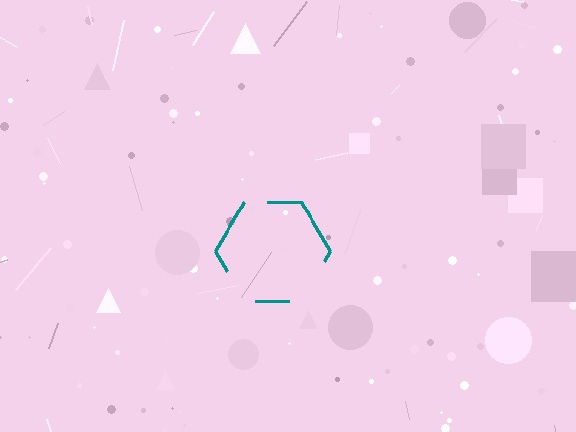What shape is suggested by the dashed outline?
The dashed outline suggests a hexagon.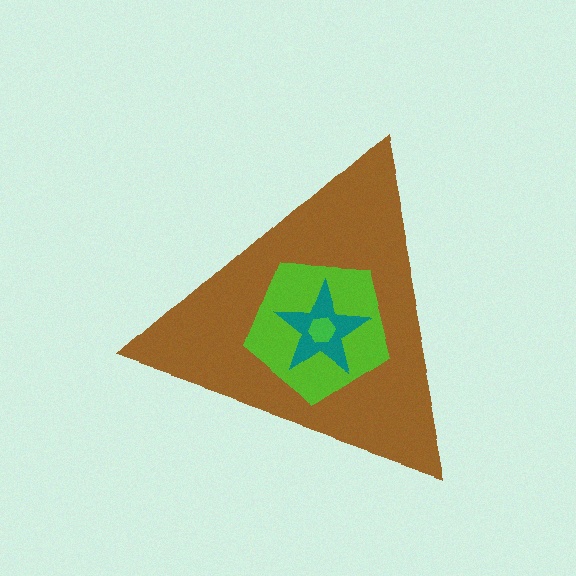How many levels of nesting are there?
4.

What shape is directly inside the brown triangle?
The lime pentagon.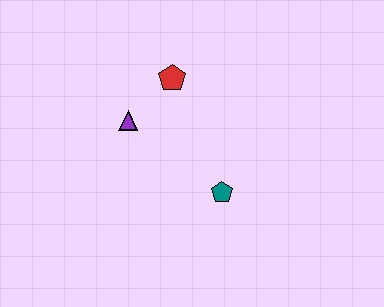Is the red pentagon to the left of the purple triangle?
No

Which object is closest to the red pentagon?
The purple triangle is closest to the red pentagon.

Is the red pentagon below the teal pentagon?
No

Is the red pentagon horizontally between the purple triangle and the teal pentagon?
Yes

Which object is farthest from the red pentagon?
The teal pentagon is farthest from the red pentagon.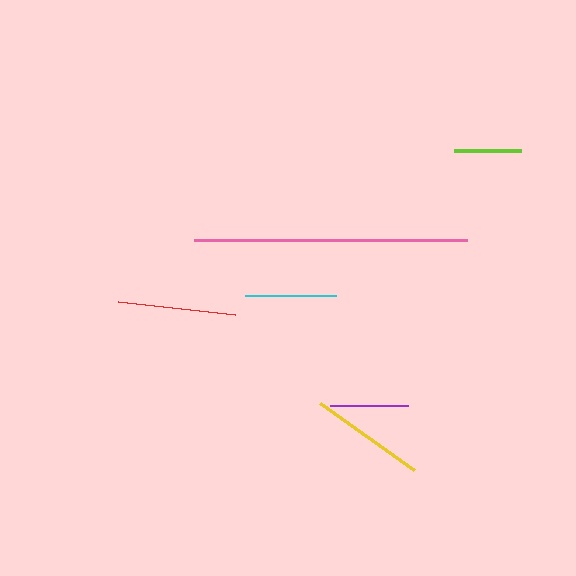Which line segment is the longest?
The pink line is the longest at approximately 273 pixels.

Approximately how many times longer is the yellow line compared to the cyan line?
The yellow line is approximately 1.3 times the length of the cyan line.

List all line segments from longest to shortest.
From longest to shortest: pink, red, yellow, cyan, purple, lime.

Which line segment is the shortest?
The lime line is the shortest at approximately 67 pixels.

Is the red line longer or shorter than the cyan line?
The red line is longer than the cyan line.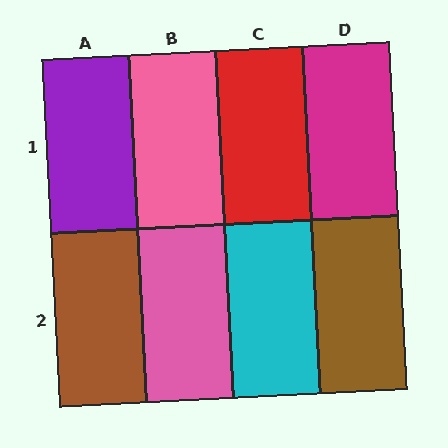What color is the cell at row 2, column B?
Pink.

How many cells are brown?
2 cells are brown.